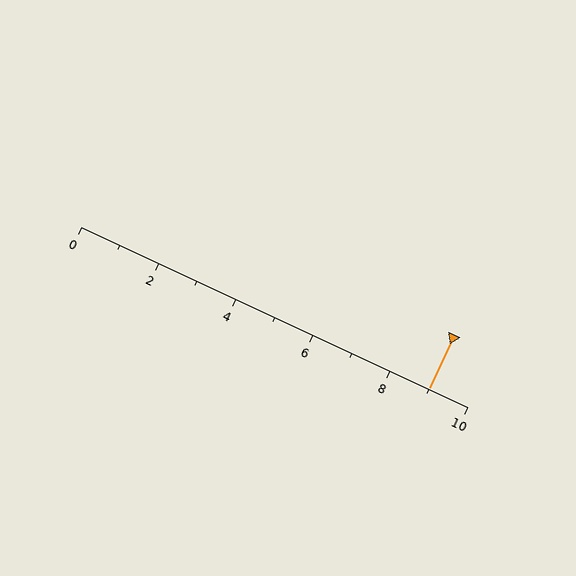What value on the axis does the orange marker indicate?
The marker indicates approximately 9.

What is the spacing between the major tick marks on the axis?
The major ticks are spaced 2 apart.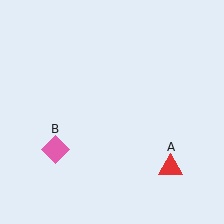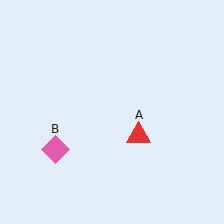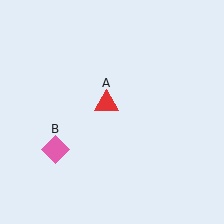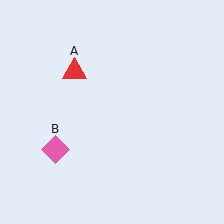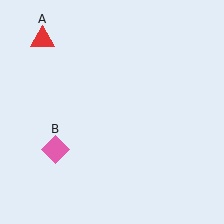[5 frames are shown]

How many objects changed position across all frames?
1 object changed position: red triangle (object A).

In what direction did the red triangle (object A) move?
The red triangle (object A) moved up and to the left.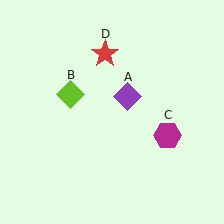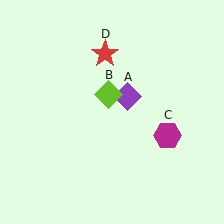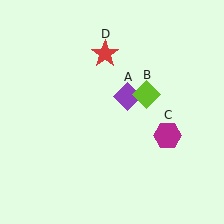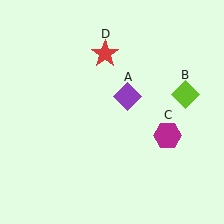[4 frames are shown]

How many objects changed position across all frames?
1 object changed position: lime diamond (object B).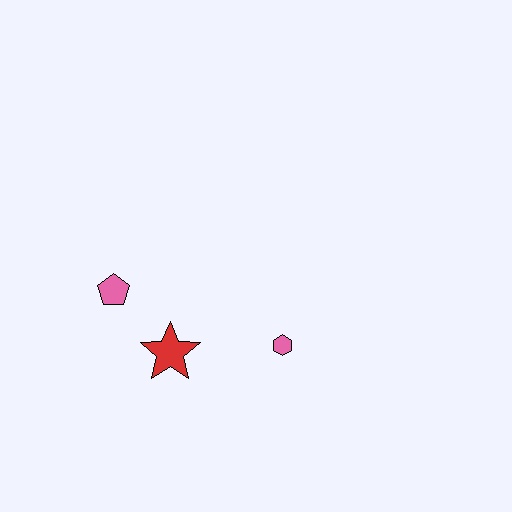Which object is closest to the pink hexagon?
The red star is closest to the pink hexagon.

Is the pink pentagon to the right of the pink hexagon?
No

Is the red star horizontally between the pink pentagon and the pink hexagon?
Yes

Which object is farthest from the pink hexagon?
The pink pentagon is farthest from the pink hexagon.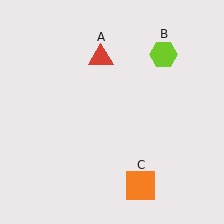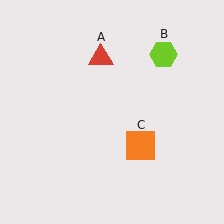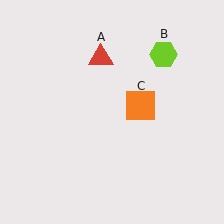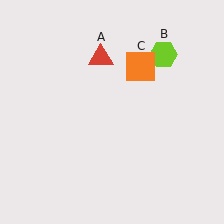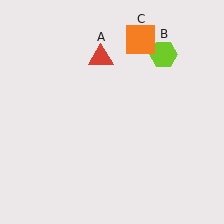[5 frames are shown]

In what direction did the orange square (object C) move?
The orange square (object C) moved up.